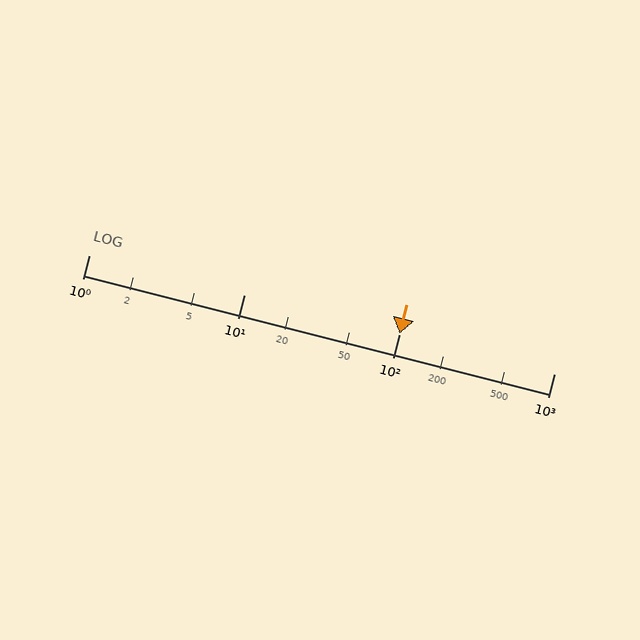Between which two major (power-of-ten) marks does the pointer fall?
The pointer is between 100 and 1000.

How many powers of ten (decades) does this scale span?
The scale spans 3 decades, from 1 to 1000.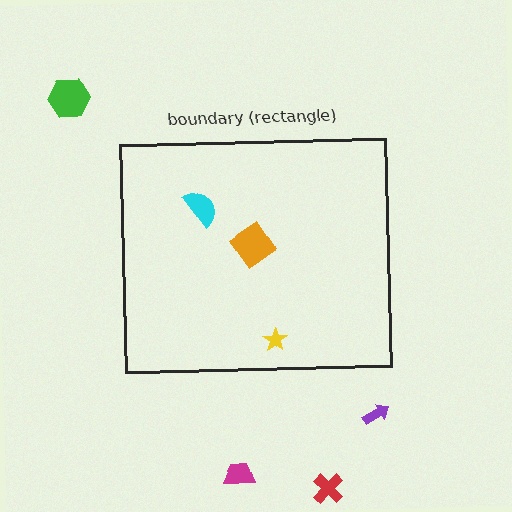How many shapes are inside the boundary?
3 inside, 4 outside.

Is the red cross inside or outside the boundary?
Outside.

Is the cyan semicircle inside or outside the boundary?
Inside.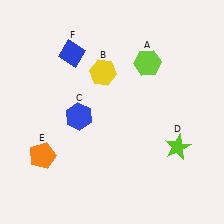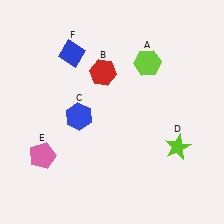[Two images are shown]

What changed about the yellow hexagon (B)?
In Image 1, B is yellow. In Image 2, it changed to red.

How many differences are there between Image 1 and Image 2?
There are 2 differences between the two images.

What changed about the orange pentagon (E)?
In Image 1, E is orange. In Image 2, it changed to pink.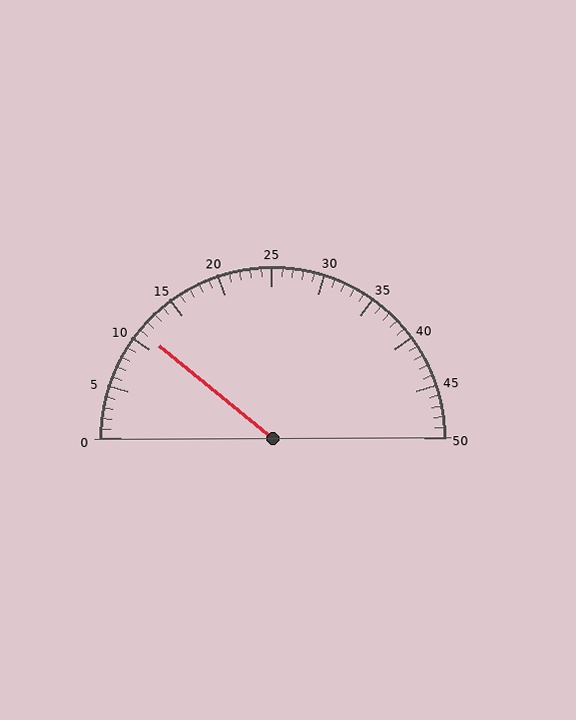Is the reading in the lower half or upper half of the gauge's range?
The reading is in the lower half of the range (0 to 50).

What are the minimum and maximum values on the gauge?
The gauge ranges from 0 to 50.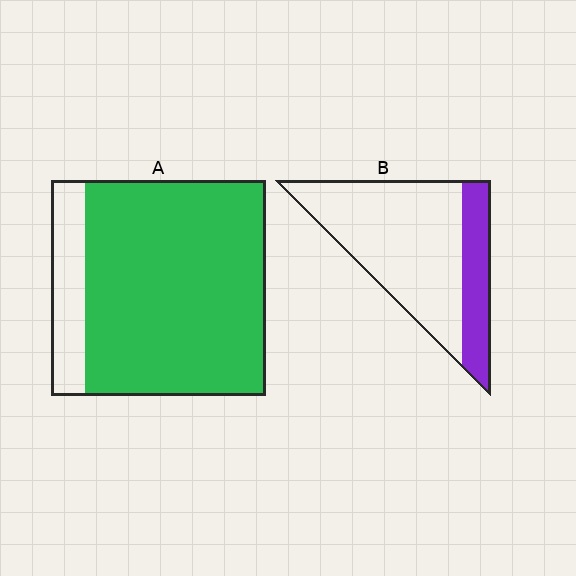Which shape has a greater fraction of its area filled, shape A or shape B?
Shape A.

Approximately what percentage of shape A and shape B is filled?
A is approximately 85% and B is approximately 25%.